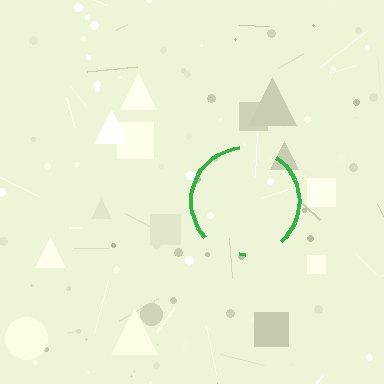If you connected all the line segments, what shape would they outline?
They would outline a circle.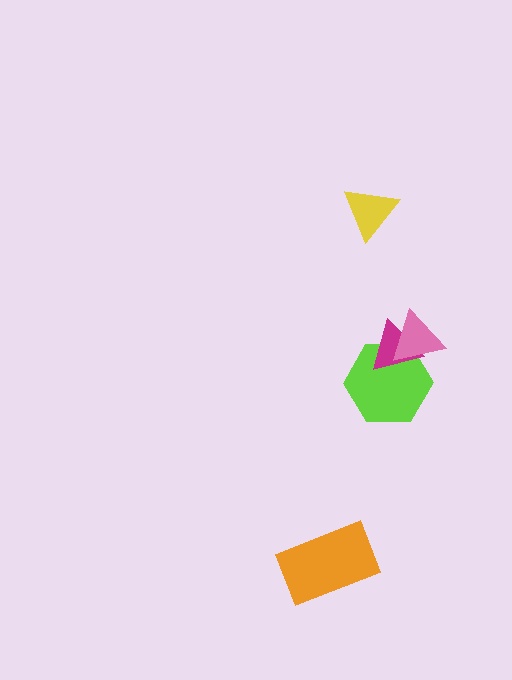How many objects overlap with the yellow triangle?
0 objects overlap with the yellow triangle.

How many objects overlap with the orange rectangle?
0 objects overlap with the orange rectangle.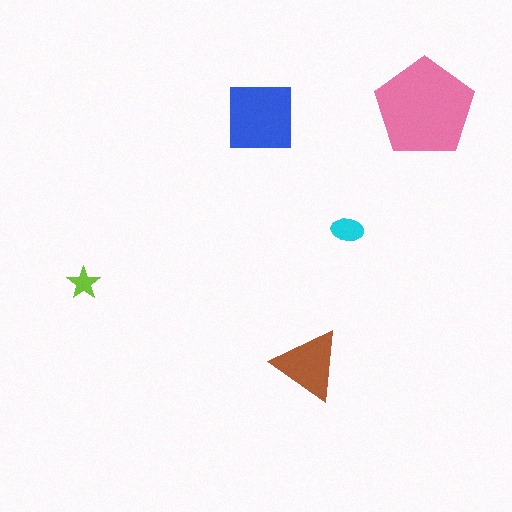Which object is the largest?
The pink pentagon.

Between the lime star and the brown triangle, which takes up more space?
The brown triangle.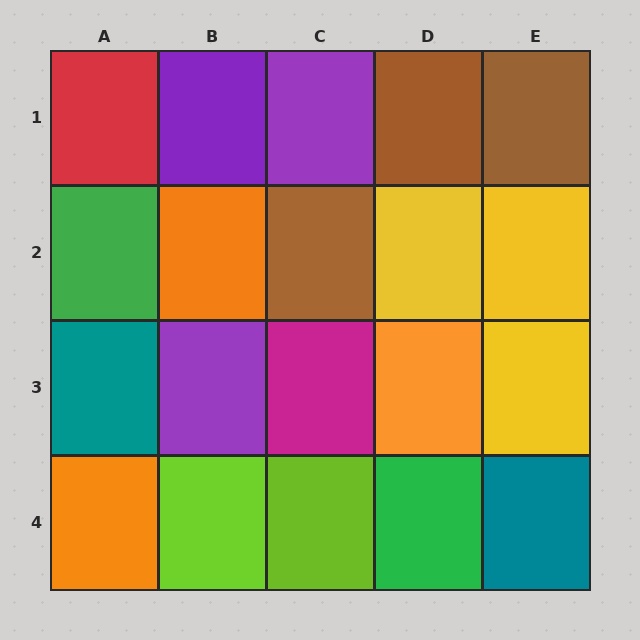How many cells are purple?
3 cells are purple.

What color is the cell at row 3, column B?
Purple.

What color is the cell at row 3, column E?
Yellow.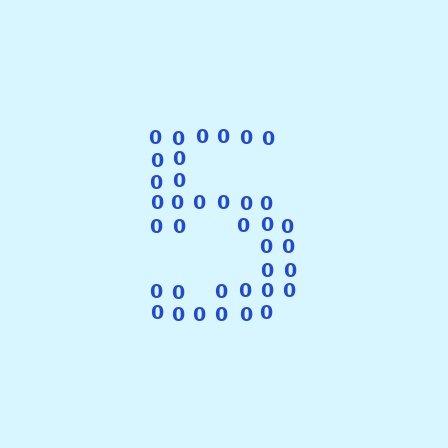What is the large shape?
The large shape is the digit 5.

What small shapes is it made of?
It is made of small digit 0's.